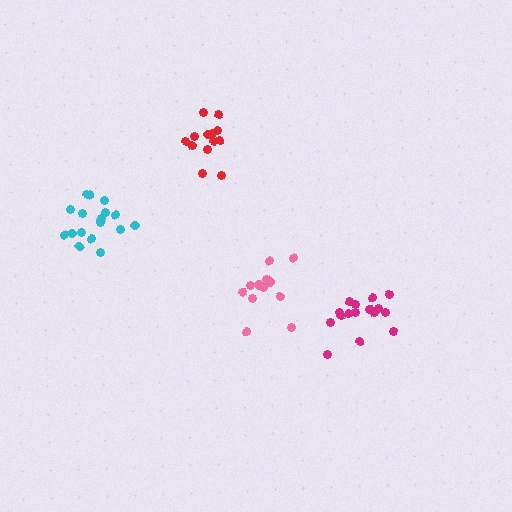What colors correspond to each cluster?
The clusters are colored: cyan, pink, red, magenta.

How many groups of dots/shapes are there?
There are 4 groups.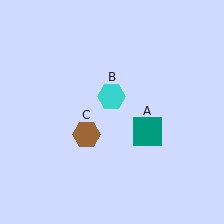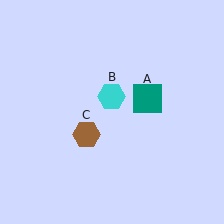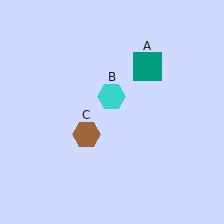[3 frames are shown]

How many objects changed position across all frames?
1 object changed position: teal square (object A).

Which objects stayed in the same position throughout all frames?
Cyan hexagon (object B) and brown hexagon (object C) remained stationary.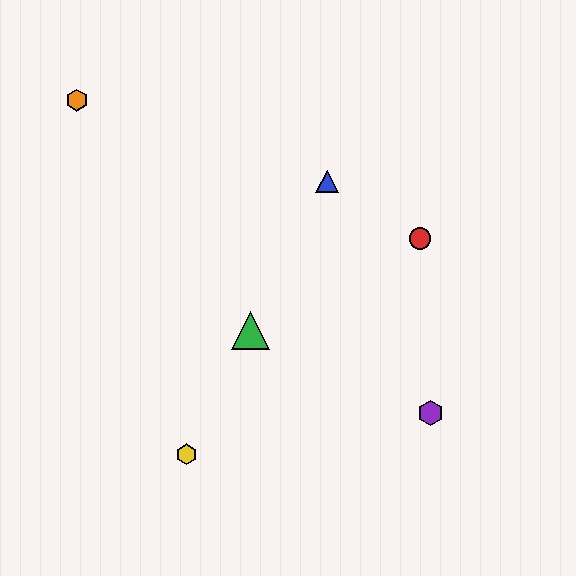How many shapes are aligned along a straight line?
3 shapes (the blue triangle, the green triangle, the yellow hexagon) are aligned along a straight line.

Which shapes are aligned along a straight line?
The blue triangle, the green triangle, the yellow hexagon are aligned along a straight line.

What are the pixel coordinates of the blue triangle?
The blue triangle is at (327, 182).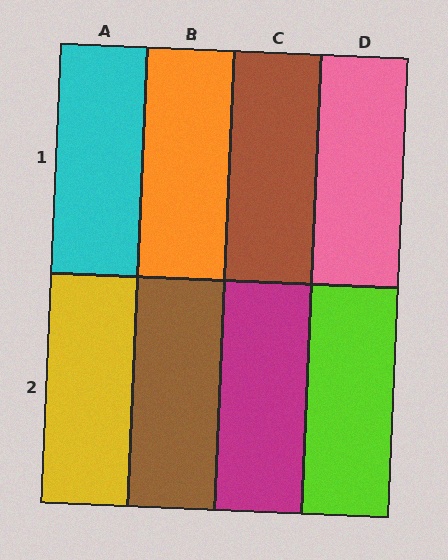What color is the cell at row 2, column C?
Magenta.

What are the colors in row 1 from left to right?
Cyan, orange, brown, pink.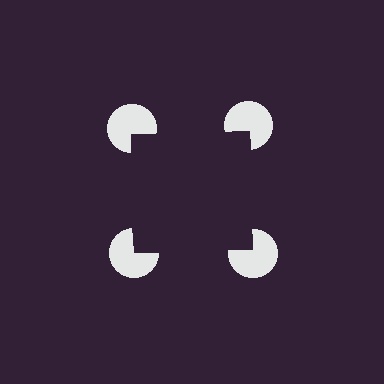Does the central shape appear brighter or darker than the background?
It typically appears slightly darker than the background, even though no actual brightness change is drawn.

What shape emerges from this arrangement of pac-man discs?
An illusory square — its edges are inferred from the aligned wedge cuts in the pac-man discs, not physically drawn.